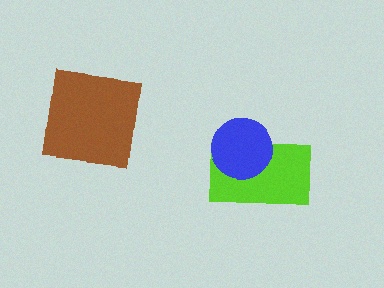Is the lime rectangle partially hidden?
Yes, it is partially covered by another shape.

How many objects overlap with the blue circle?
1 object overlaps with the blue circle.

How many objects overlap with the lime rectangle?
1 object overlaps with the lime rectangle.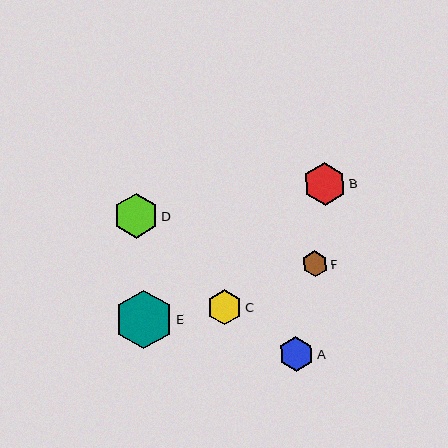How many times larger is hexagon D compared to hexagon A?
Hexagon D is approximately 1.3 times the size of hexagon A.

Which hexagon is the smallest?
Hexagon F is the smallest with a size of approximately 26 pixels.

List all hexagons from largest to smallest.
From largest to smallest: E, D, B, C, A, F.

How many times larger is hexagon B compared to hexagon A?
Hexagon B is approximately 1.2 times the size of hexagon A.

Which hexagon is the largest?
Hexagon E is the largest with a size of approximately 59 pixels.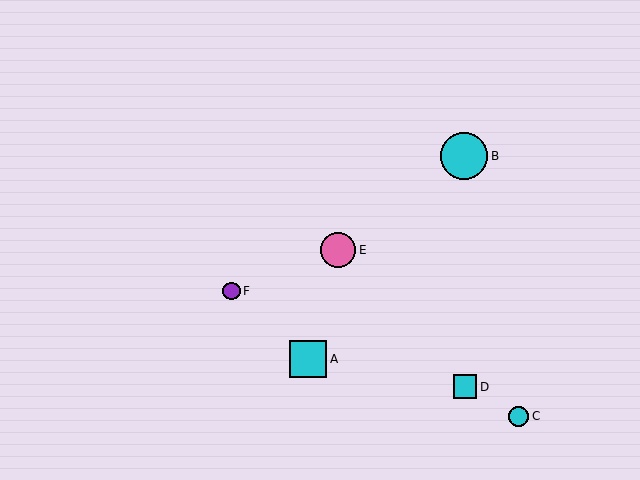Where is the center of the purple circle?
The center of the purple circle is at (231, 291).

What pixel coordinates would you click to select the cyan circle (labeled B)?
Click at (464, 156) to select the cyan circle B.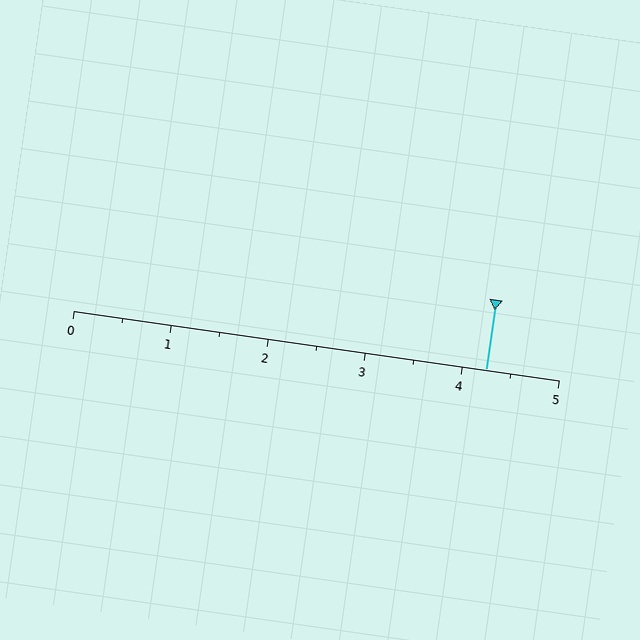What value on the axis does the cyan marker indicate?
The marker indicates approximately 4.2.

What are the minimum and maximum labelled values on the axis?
The axis runs from 0 to 5.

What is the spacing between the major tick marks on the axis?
The major ticks are spaced 1 apart.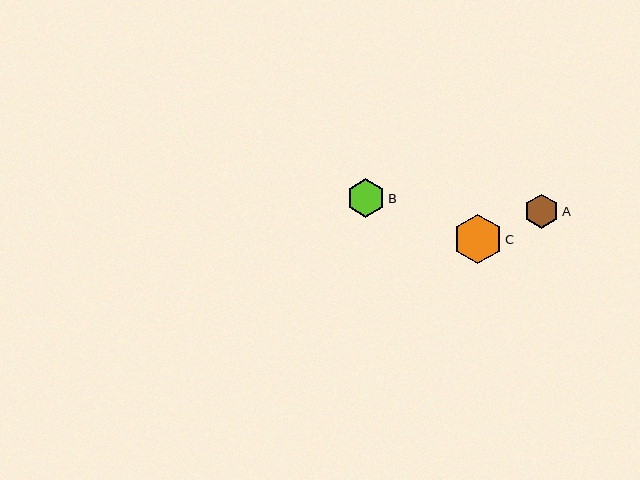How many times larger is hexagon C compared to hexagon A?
Hexagon C is approximately 1.4 times the size of hexagon A.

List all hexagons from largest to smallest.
From largest to smallest: C, B, A.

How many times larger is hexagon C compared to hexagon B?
Hexagon C is approximately 1.3 times the size of hexagon B.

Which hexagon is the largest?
Hexagon C is the largest with a size of approximately 49 pixels.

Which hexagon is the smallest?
Hexagon A is the smallest with a size of approximately 34 pixels.